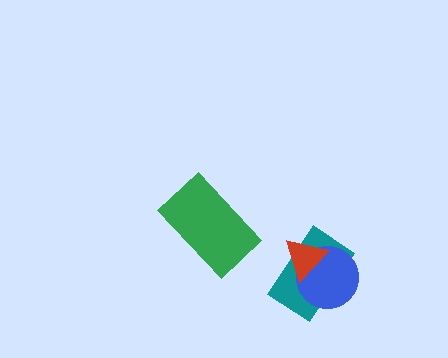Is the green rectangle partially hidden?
No, no other shape covers it.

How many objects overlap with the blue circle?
2 objects overlap with the blue circle.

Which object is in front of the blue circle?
The red triangle is in front of the blue circle.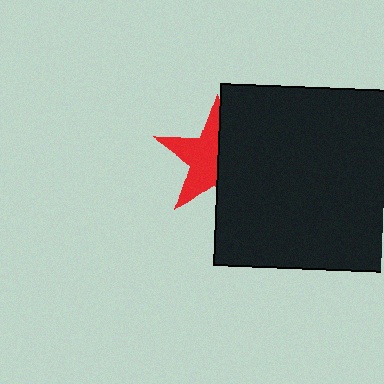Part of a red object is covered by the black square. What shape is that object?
It is a star.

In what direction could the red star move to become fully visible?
The red star could move left. That would shift it out from behind the black square entirely.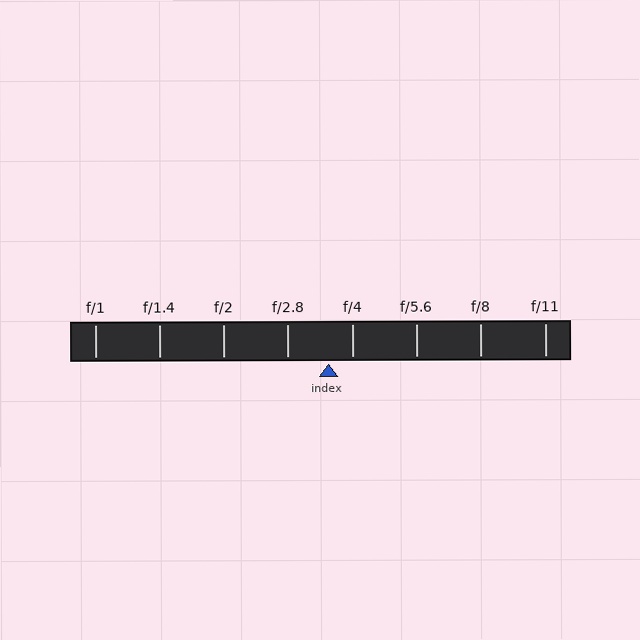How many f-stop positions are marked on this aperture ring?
There are 8 f-stop positions marked.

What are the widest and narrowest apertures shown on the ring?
The widest aperture shown is f/1 and the narrowest is f/11.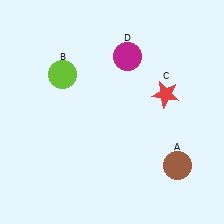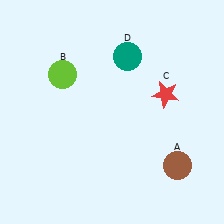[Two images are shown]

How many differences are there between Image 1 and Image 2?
There is 1 difference between the two images.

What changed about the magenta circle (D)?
In Image 1, D is magenta. In Image 2, it changed to teal.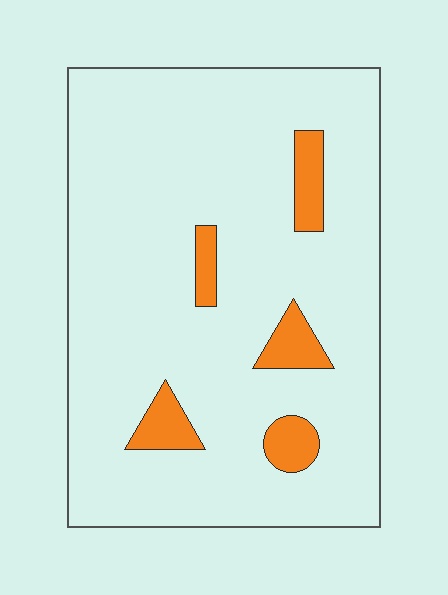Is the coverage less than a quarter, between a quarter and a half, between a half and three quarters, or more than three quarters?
Less than a quarter.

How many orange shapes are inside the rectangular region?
5.